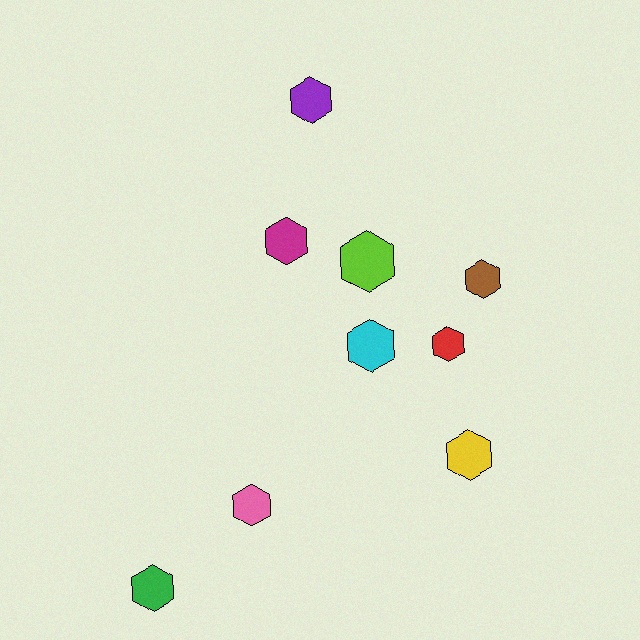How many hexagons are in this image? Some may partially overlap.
There are 9 hexagons.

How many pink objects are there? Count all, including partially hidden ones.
There is 1 pink object.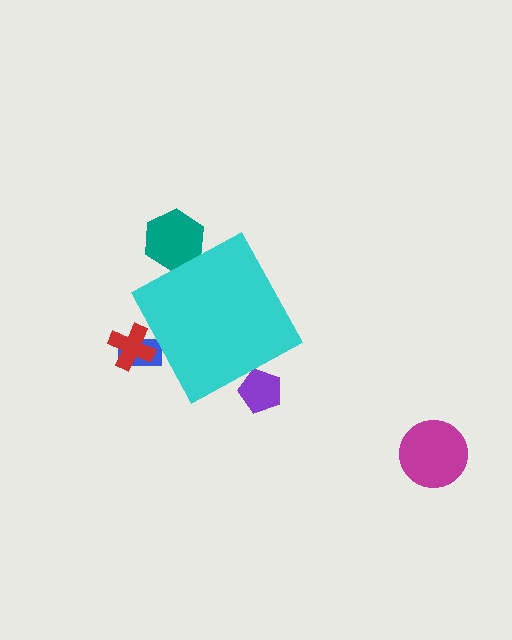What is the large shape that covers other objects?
A cyan diamond.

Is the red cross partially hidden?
Yes, the red cross is partially hidden behind the cyan diamond.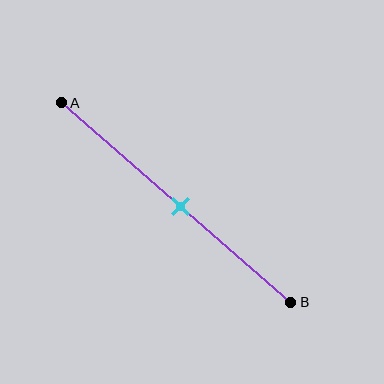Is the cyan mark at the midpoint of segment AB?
Yes, the mark is approximately at the midpoint.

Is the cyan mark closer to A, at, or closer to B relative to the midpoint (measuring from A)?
The cyan mark is approximately at the midpoint of segment AB.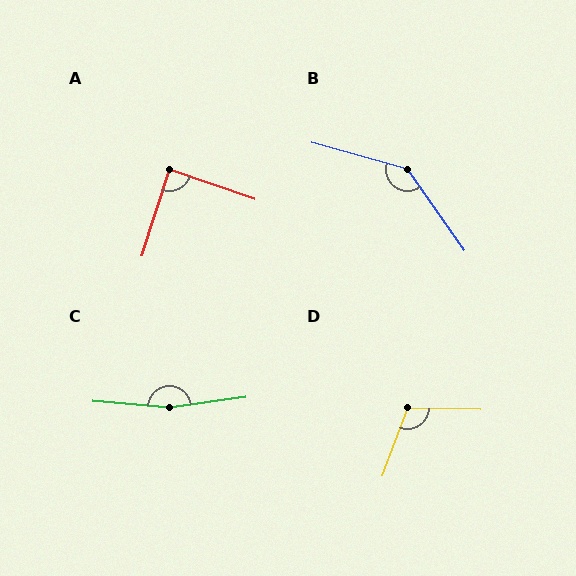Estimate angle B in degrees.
Approximately 141 degrees.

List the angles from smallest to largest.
A (88°), D (109°), B (141°), C (167°).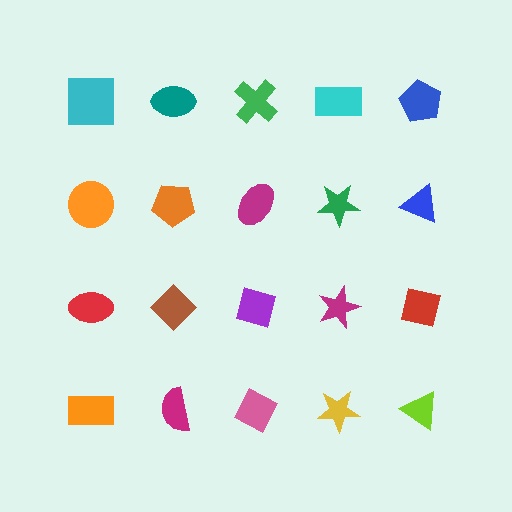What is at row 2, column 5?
A blue triangle.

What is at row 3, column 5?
A red square.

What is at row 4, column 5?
A lime triangle.